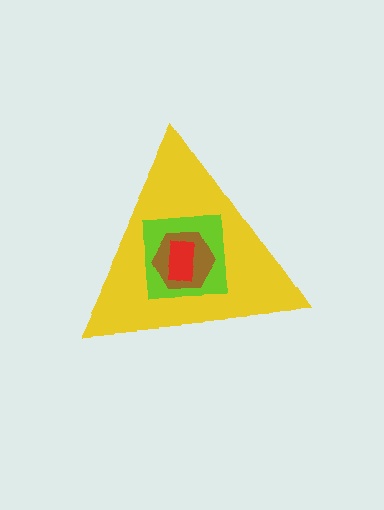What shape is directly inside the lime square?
The brown hexagon.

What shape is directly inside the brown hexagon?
The red rectangle.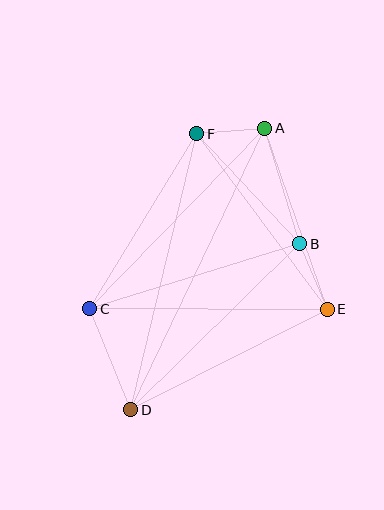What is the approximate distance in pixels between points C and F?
The distance between C and F is approximately 205 pixels.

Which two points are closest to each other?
Points A and F are closest to each other.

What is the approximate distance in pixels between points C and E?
The distance between C and E is approximately 237 pixels.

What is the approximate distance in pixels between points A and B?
The distance between A and B is approximately 120 pixels.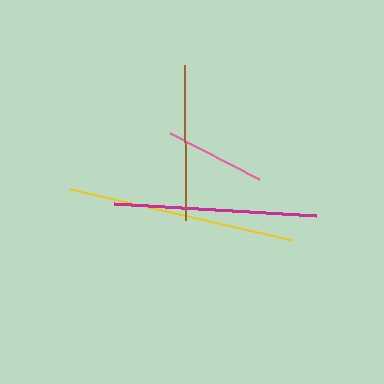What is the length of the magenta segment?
The magenta segment is approximately 202 pixels long.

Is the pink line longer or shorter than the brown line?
The brown line is longer than the pink line.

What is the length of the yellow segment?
The yellow segment is approximately 227 pixels long.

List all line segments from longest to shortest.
From longest to shortest: yellow, magenta, brown, pink.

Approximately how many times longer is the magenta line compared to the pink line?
The magenta line is approximately 2.0 times the length of the pink line.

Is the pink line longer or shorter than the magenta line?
The magenta line is longer than the pink line.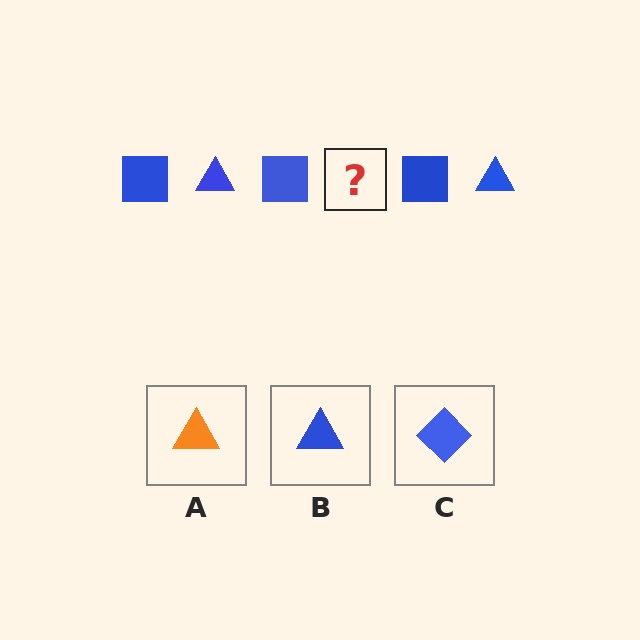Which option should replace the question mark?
Option B.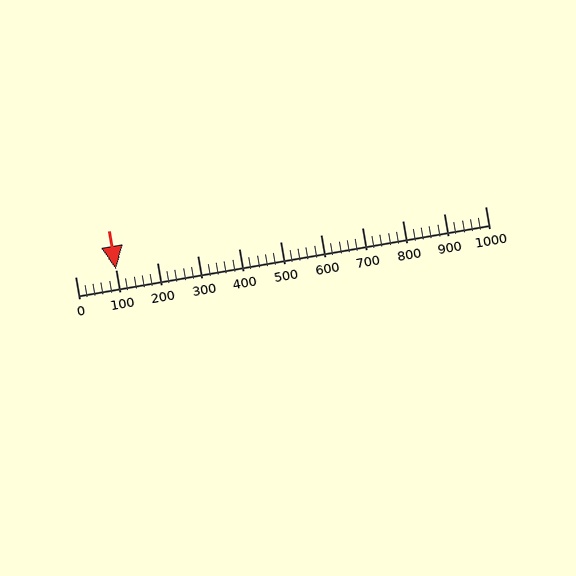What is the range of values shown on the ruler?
The ruler shows values from 0 to 1000.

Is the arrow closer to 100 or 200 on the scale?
The arrow is closer to 100.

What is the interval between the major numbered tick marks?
The major tick marks are spaced 100 units apart.